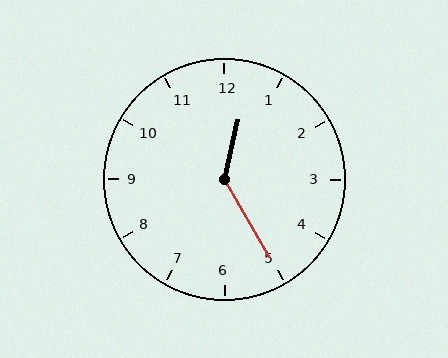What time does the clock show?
12:25.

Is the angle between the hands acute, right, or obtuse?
It is obtuse.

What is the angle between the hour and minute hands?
Approximately 138 degrees.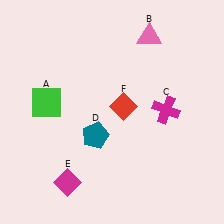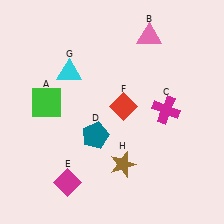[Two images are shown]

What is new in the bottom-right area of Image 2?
A brown star (H) was added in the bottom-right area of Image 2.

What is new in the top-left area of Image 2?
A cyan triangle (G) was added in the top-left area of Image 2.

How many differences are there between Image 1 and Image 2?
There are 2 differences between the two images.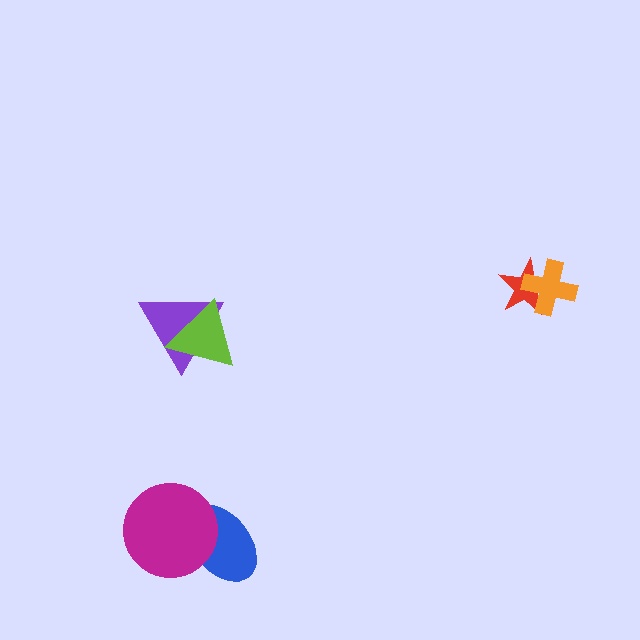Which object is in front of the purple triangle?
The lime triangle is in front of the purple triangle.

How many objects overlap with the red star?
1 object overlaps with the red star.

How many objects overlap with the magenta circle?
1 object overlaps with the magenta circle.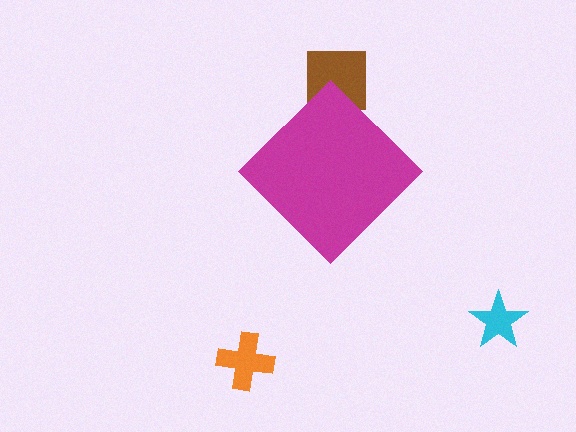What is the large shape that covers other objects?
A magenta diamond.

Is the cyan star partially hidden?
No, the cyan star is fully visible.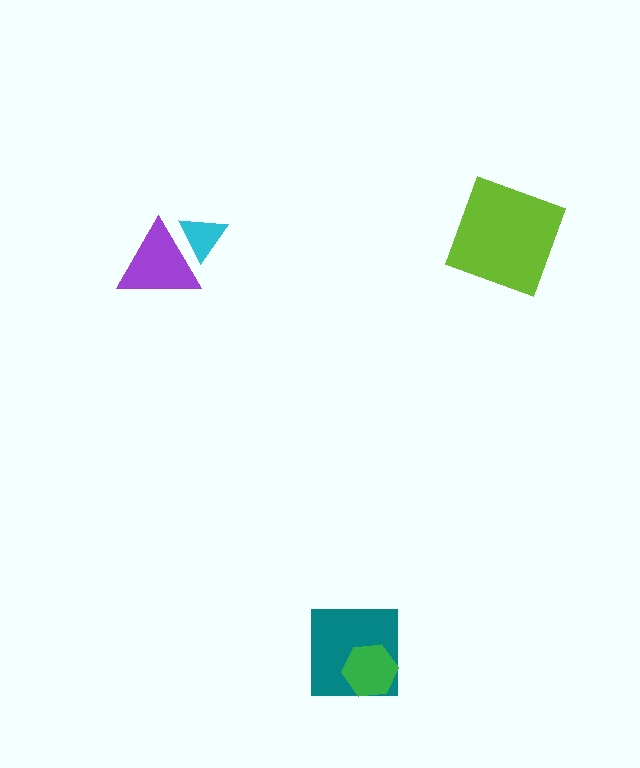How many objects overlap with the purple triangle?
1 object overlaps with the purple triangle.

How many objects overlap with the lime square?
0 objects overlap with the lime square.